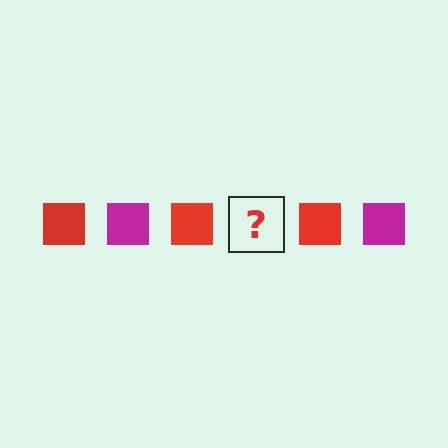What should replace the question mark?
The question mark should be replaced with a magenta square.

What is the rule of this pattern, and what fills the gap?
The rule is that the pattern cycles through red, magenta squares. The gap should be filled with a magenta square.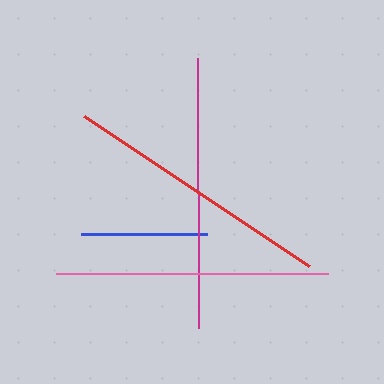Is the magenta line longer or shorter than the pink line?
The pink line is longer than the magenta line.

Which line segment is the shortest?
The blue line is the shortest at approximately 126 pixels.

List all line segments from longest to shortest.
From longest to shortest: pink, red, magenta, blue.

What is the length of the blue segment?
The blue segment is approximately 126 pixels long.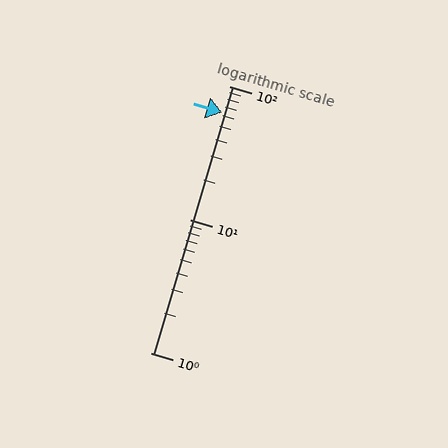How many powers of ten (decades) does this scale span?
The scale spans 2 decades, from 1 to 100.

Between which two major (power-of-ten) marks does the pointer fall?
The pointer is between 10 and 100.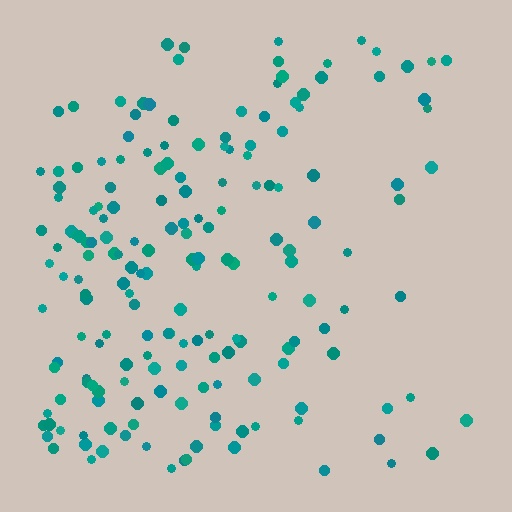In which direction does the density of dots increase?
From right to left, with the left side densest.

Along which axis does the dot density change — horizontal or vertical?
Horizontal.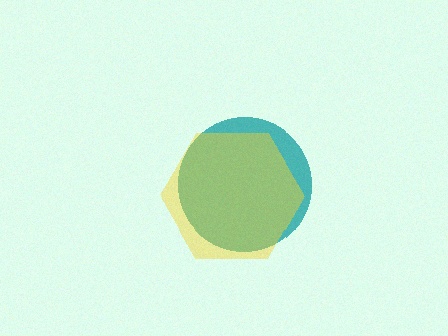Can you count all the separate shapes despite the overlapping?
Yes, there are 2 separate shapes.